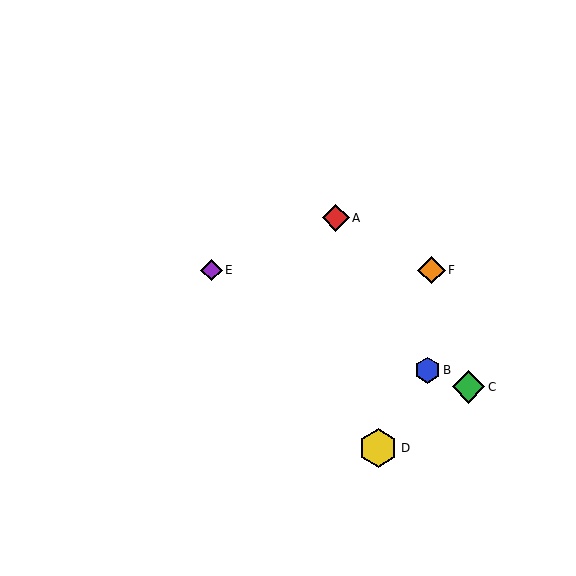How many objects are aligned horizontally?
2 objects (E, F) are aligned horizontally.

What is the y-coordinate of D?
Object D is at y≈448.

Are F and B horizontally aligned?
No, F is at y≈270 and B is at y≈370.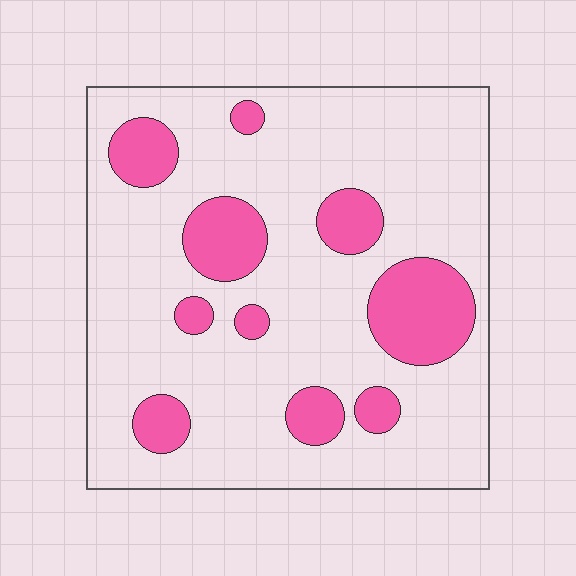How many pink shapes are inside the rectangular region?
10.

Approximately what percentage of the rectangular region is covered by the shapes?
Approximately 20%.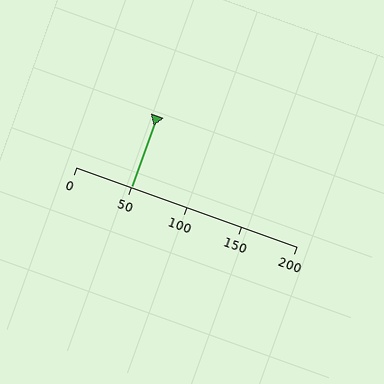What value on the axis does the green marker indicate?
The marker indicates approximately 50.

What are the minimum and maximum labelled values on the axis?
The axis runs from 0 to 200.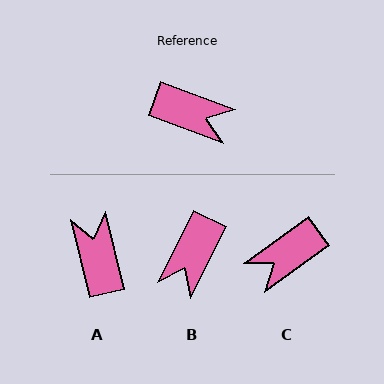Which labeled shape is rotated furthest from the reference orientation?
C, about 124 degrees away.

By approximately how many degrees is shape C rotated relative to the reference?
Approximately 124 degrees clockwise.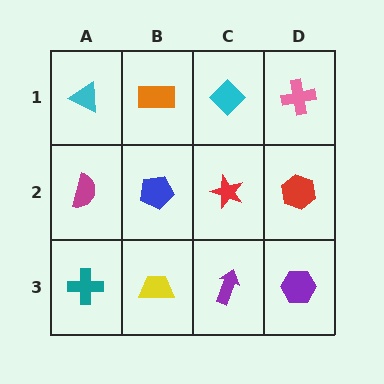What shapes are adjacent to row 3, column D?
A red hexagon (row 2, column D), a purple arrow (row 3, column C).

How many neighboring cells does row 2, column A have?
3.